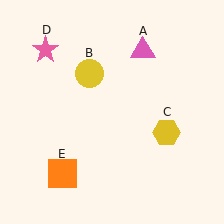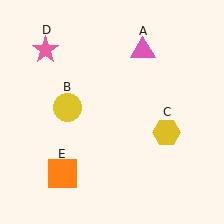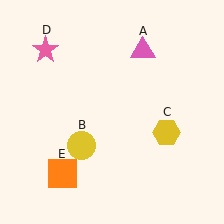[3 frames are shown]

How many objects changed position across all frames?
1 object changed position: yellow circle (object B).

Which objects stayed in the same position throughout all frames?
Pink triangle (object A) and yellow hexagon (object C) and pink star (object D) and orange square (object E) remained stationary.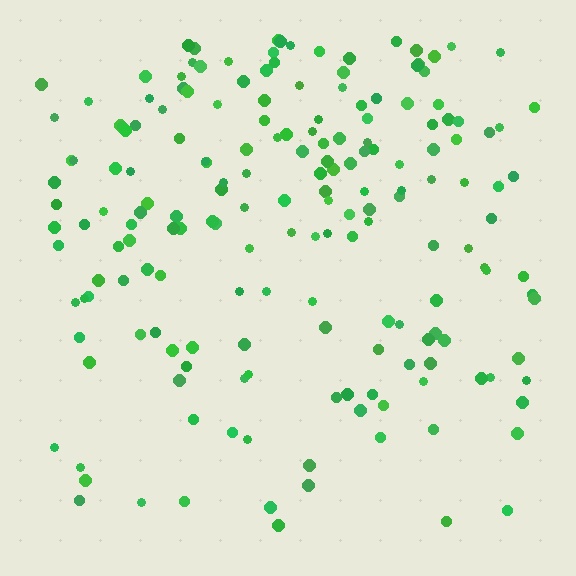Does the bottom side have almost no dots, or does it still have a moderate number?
Still a moderate number, just noticeably fewer than the top.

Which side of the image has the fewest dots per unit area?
The bottom.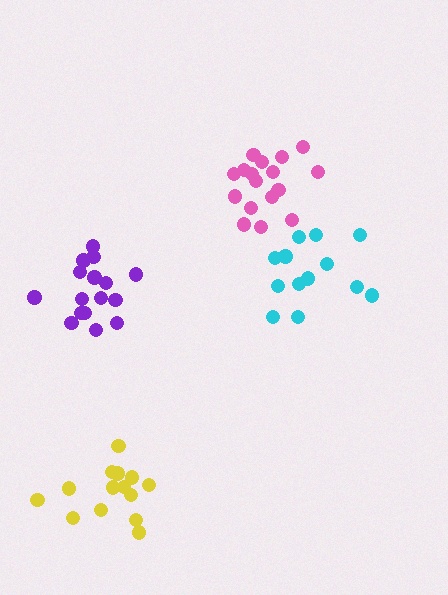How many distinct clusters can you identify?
There are 4 distinct clusters.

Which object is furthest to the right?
The cyan cluster is rightmost.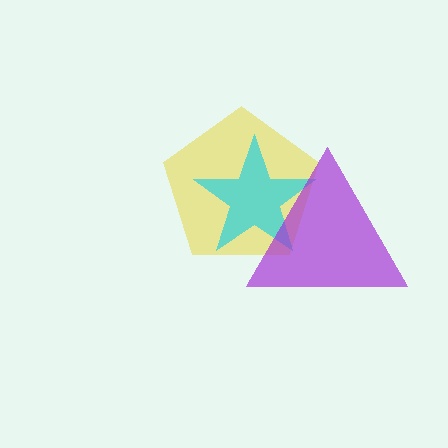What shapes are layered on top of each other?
The layered shapes are: a yellow pentagon, a cyan star, a purple triangle.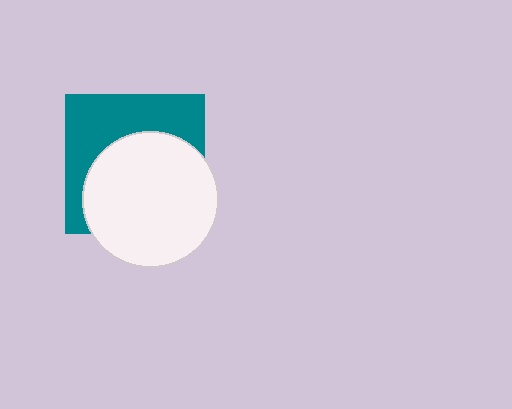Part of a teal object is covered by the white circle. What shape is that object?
It is a square.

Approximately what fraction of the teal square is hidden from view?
Roughly 57% of the teal square is hidden behind the white circle.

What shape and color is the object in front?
The object in front is a white circle.